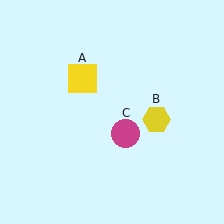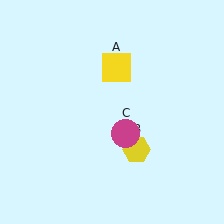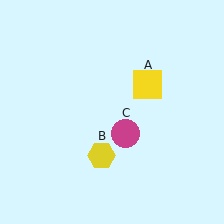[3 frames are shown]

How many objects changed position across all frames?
2 objects changed position: yellow square (object A), yellow hexagon (object B).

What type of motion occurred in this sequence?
The yellow square (object A), yellow hexagon (object B) rotated clockwise around the center of the scene.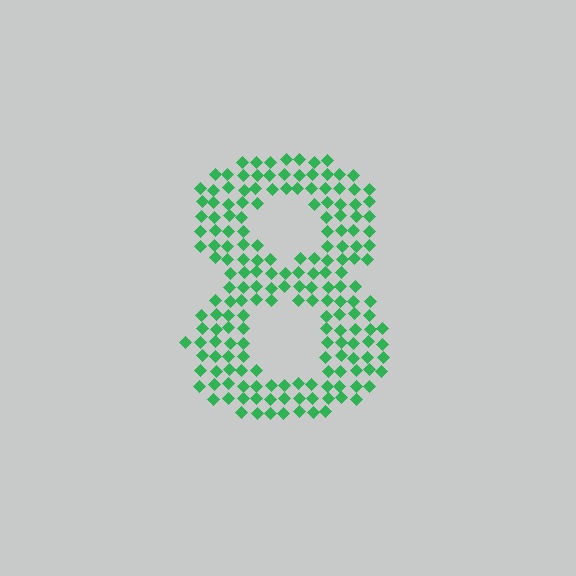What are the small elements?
The small elements are diamonds.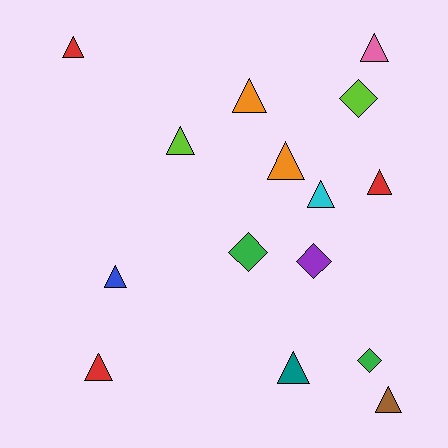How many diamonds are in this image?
There are 4 diamonds.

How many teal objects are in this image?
There is 1 teal object.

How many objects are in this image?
There are 15 objects.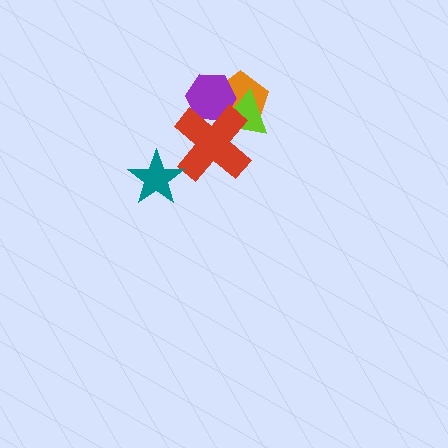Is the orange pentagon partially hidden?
Yes, it is partially covered by another shape.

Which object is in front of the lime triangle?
The red cross is in front of the lime triangle.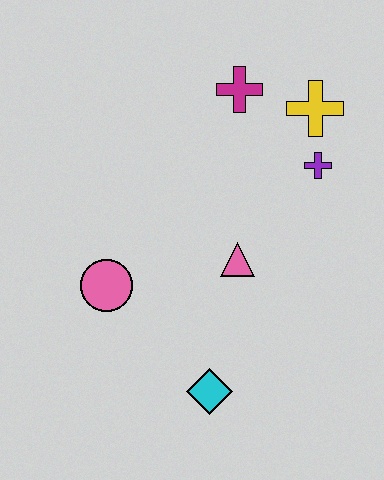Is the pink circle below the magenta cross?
Yes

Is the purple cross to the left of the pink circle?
No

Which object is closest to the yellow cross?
The purple cross is closest to the yellow cross.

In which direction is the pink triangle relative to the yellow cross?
The pink triangle is below the yellow cross.